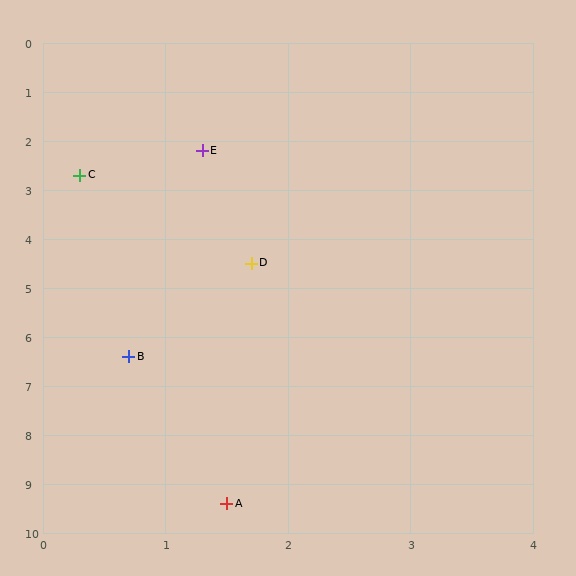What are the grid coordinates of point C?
Point C is at approximately (0.3, 2.7).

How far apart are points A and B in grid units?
Points A and B are about 3.1 grid units apart.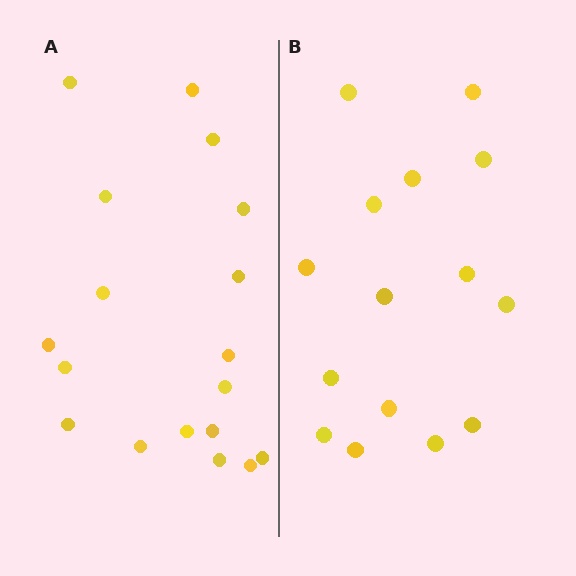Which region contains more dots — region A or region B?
Region A (the left region) has more dots.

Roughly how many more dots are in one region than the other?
Region A has just a few more — roughly 2 or 3 more dots than region B.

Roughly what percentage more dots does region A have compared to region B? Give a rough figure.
About 20% more.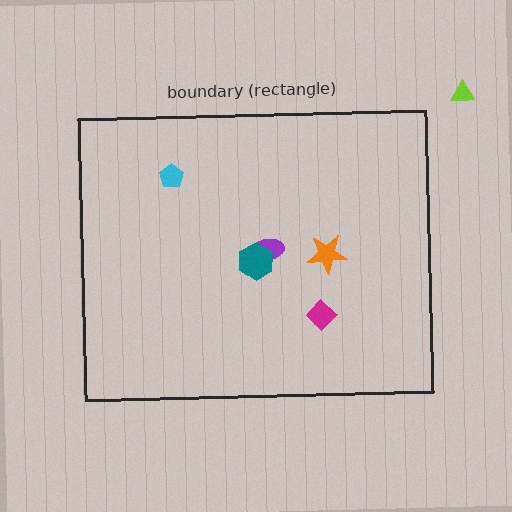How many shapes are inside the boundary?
5 inside, 1 outside.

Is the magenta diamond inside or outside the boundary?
Inside.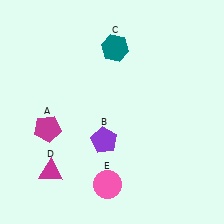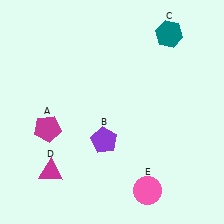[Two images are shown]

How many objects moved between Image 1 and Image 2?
2 objects moved between the two images.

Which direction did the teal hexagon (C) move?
The teal hexagon (C) moved right.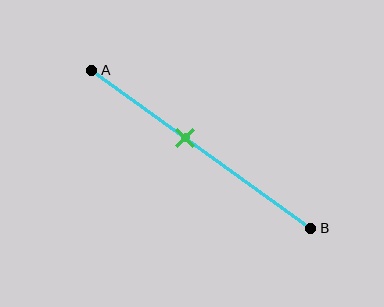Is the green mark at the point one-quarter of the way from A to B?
No, the mark is at about 45% from A, not at the 25% one-quarter point.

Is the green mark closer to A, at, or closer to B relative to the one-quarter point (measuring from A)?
The green mark is closer to point B than the one-quarter point of segment AB.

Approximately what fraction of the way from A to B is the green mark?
The green mark is approximately 45% of the way from A to B.